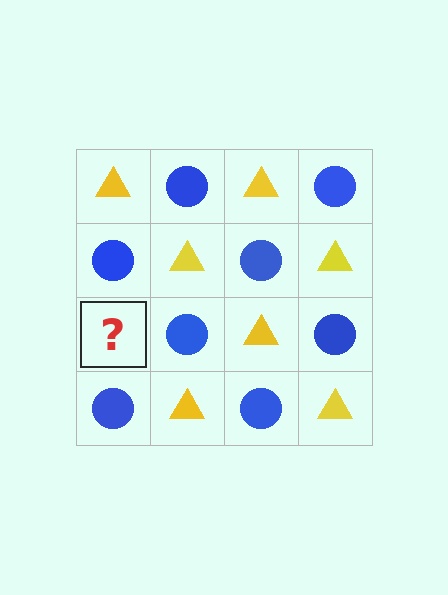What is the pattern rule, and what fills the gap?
The rule is that it alternates yellow triangle and blue circle in a checkerboard pattern. The gap should be filled with a yellow triangle.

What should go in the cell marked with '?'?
The missing cell should contain a yellow triangle.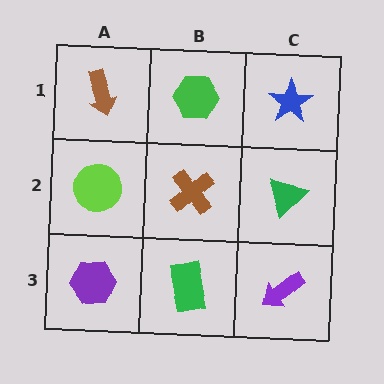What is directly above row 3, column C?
A green triangle.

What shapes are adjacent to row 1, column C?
A green triangle (row 2, column C), a green hexagon (row 1, column B).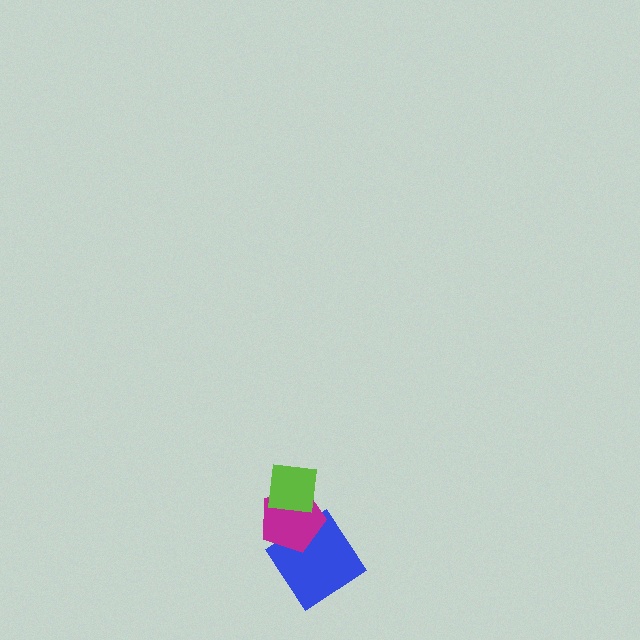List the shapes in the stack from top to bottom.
From top to bottom: the lime square, the magenta pentagon, the blue diamond.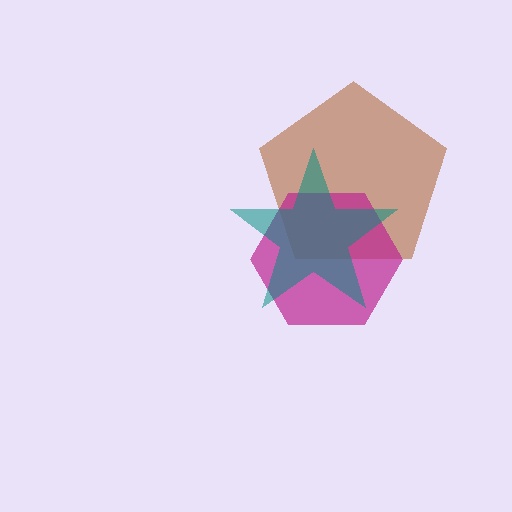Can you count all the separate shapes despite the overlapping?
Yes, there are 3 separate shapes.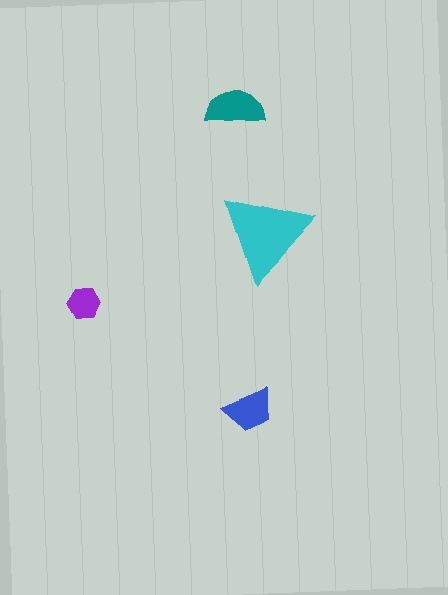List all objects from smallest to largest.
The purple hexagon, the blue trapezoid, the teal semicircle, the cyan triangle.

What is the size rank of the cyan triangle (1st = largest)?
1st.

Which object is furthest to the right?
The cyan triangle is rightmost.